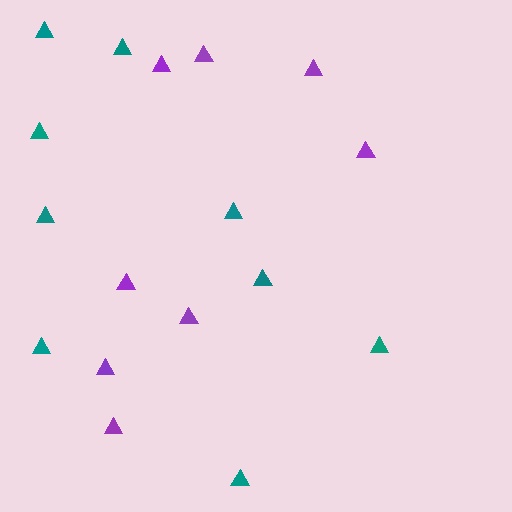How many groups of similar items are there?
There are 2 groups: one group of purple triangles (8) and one group of teal triangles (9).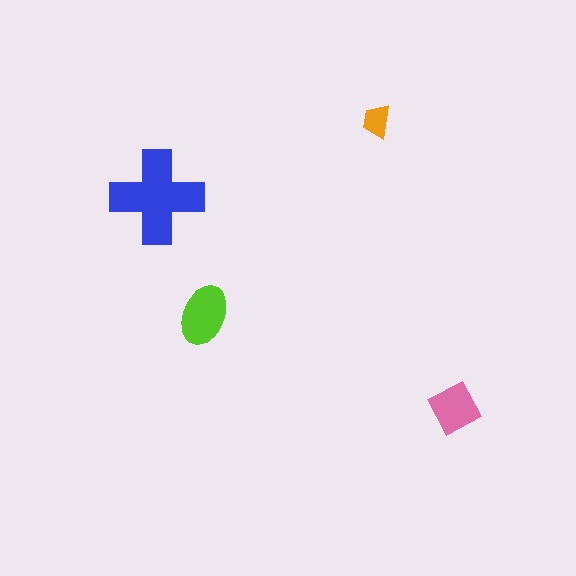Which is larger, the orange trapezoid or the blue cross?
The blue cross.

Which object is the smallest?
The orange trapezoid.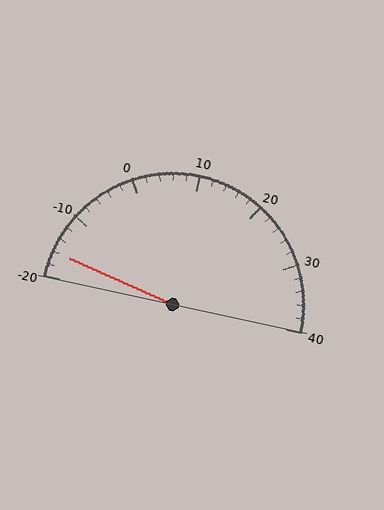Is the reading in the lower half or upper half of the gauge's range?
The reading is in the lower half of the range (-20 to 40).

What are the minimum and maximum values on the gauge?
The gauge ranges from -20 to 40.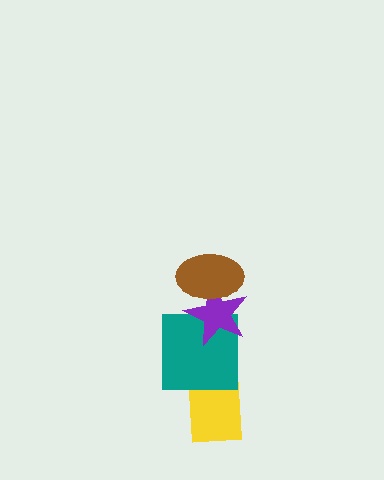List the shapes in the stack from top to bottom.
From top to bottom: the brown ellipse, the purple star, the teal square, the yellow rectangle.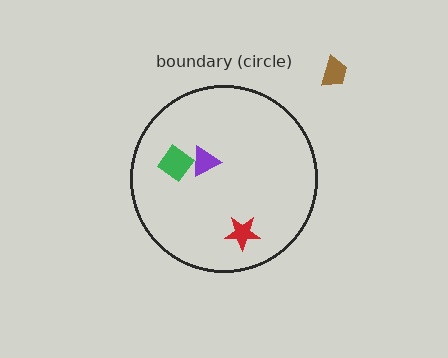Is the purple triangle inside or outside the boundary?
Inside.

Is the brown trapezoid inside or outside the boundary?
Outside.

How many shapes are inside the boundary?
3 inside, 1 outside.